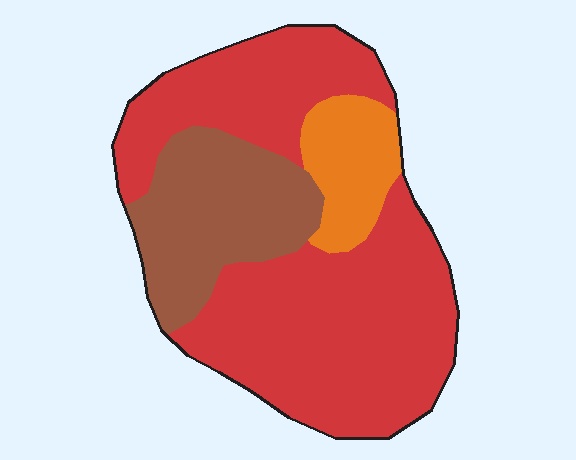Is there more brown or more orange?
Brown.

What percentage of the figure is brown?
Brown takes up about one quarter (1/4) of the figure.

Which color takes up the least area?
Orange, at roughly 10%.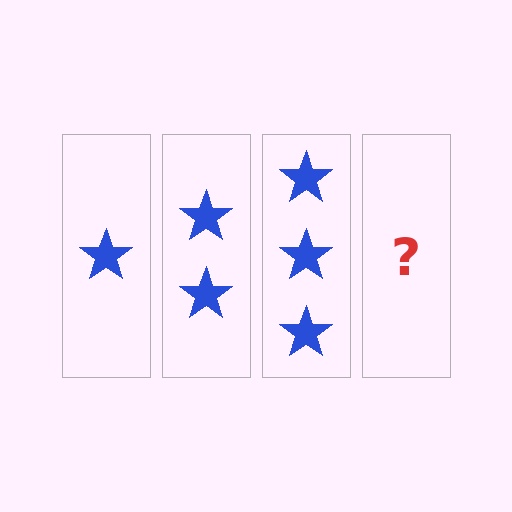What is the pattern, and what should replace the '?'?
The pattern is that each step adds one more star. The '?' should be 4 stars.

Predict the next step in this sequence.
The next step is 4 stars.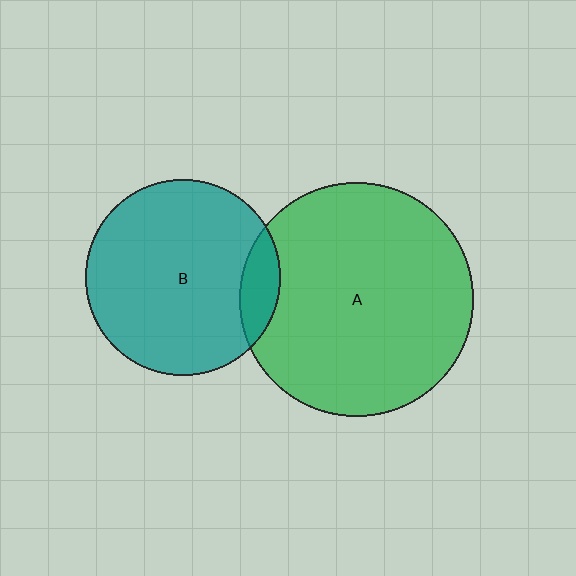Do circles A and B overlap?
Yes.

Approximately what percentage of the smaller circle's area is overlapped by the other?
Approximately 10%.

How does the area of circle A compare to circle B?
Approximately 1.4 times.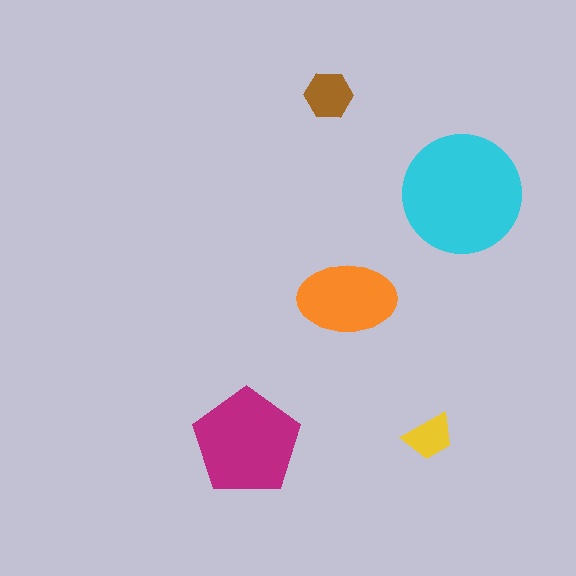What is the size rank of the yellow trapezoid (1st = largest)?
5th.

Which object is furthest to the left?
The magenta pentagon is leftmost.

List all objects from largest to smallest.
The cyan circle, the magenta pentagon, the orange ellipse, the brown hexagon, the yellow trapezoid.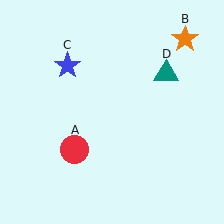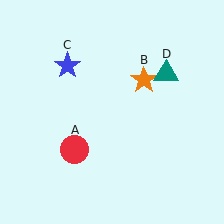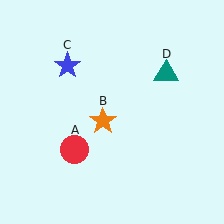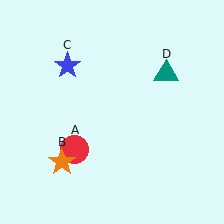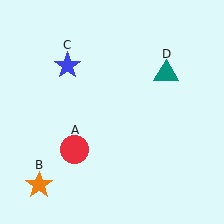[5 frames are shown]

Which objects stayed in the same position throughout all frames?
Red circle (object A) and blue star (object C) and teal triangle (object D) remained stationary.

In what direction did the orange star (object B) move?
The orange star (object B) moved down and to the left.